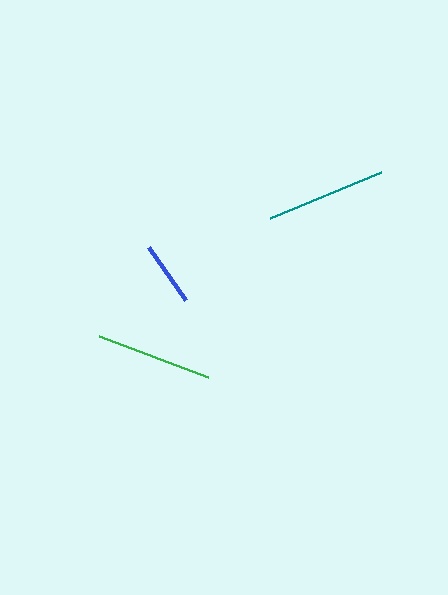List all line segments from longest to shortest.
From longest to shortest: teal, green, blue.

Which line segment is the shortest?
The blue line is the shortest at approximately 64 pixels.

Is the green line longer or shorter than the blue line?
The green line is longer than the blue line.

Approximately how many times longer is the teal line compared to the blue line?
The teal line is approximately 1.9 times the length of the blue line.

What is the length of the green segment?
The green segment is approximately 117 pixels long.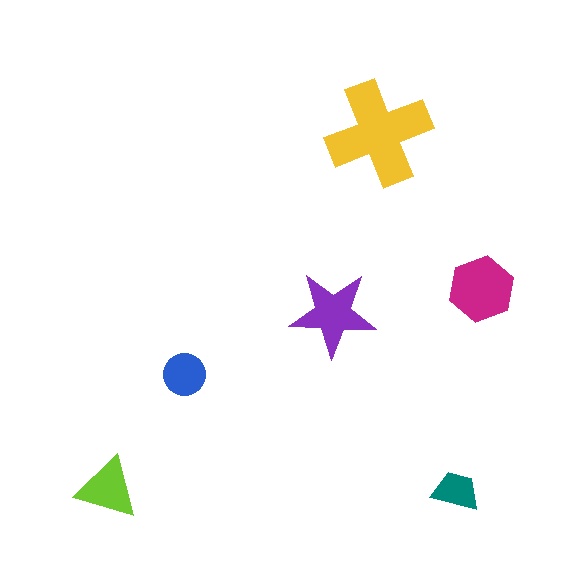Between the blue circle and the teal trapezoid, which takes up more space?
The blue circle.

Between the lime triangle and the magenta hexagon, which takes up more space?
The magenta hexagon.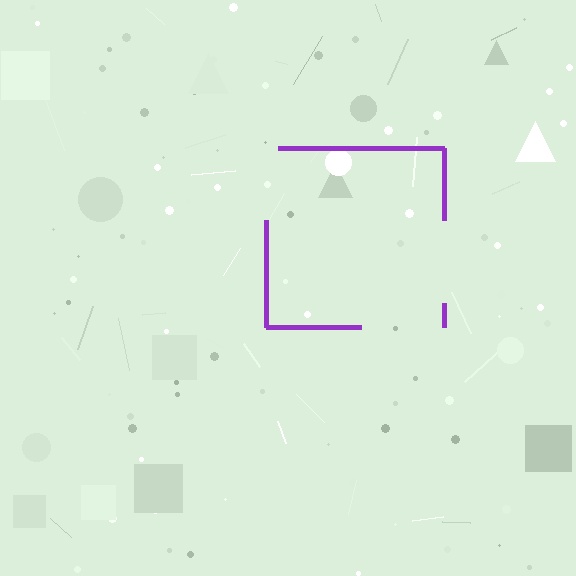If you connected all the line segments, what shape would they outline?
They would outline a square.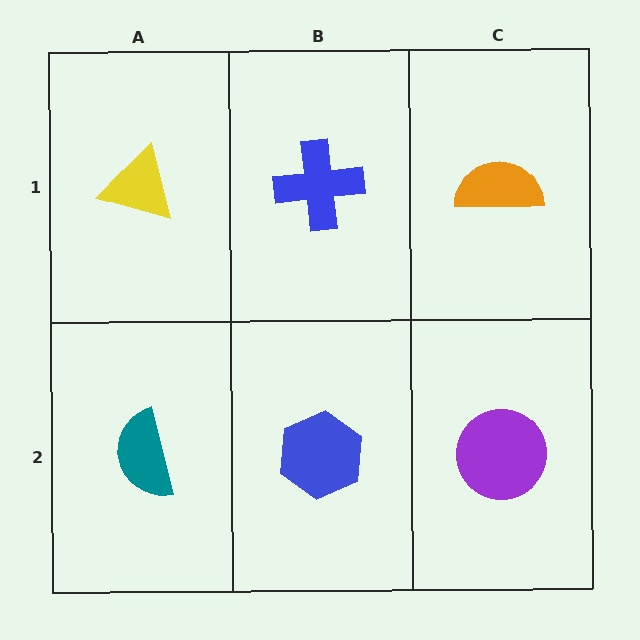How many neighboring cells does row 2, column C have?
2.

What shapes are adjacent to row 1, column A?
A teal semicircle (row 2, column A), a blue cross (row 1, column B).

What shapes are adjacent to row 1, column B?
A blue hexagon (row 2, column B), a yellow triangle (row 1, column A), an orange semicircle (row 1, column C).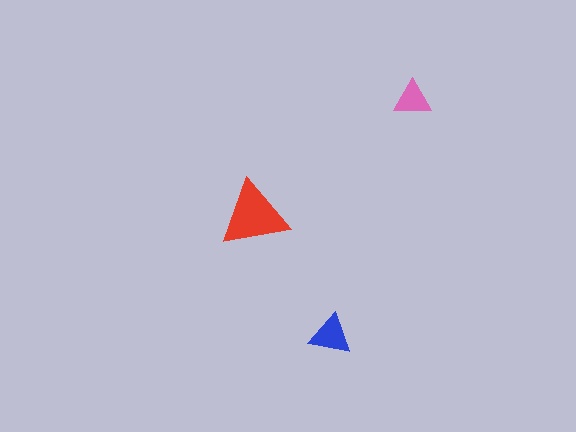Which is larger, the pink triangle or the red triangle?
The red one.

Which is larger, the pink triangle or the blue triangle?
The blue one.